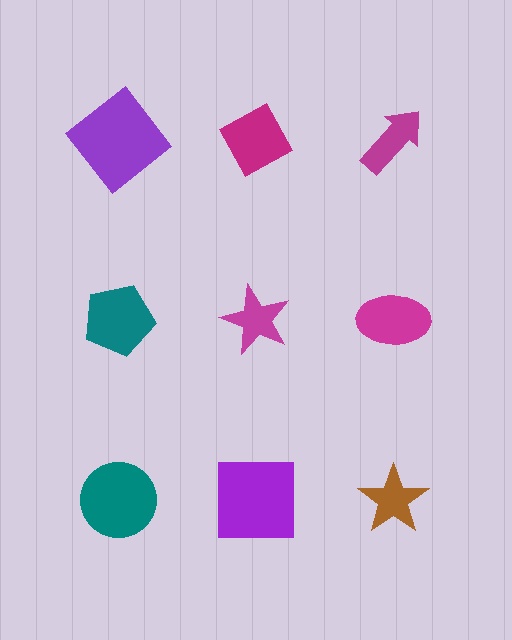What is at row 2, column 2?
A magenta star.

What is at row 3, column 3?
A brown star.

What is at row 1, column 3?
A magenta arrow.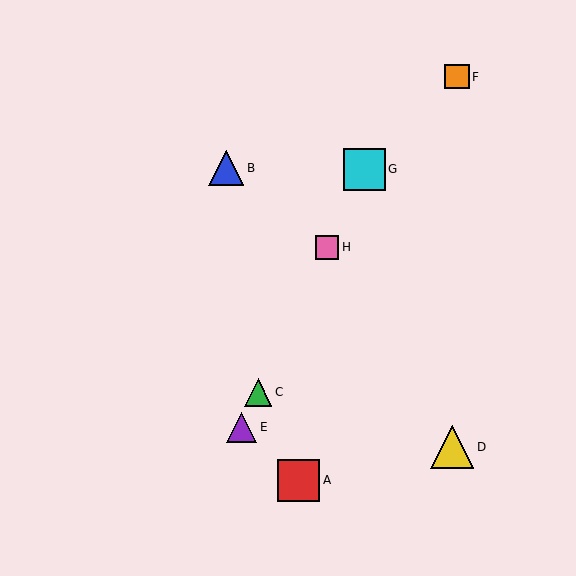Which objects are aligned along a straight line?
Objects C, E, G, H are aligned along a straight line.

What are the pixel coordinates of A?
Object A is at (299, 480).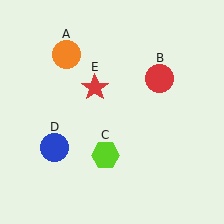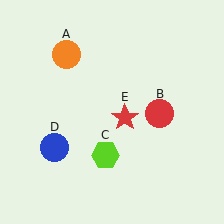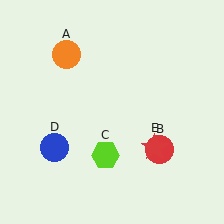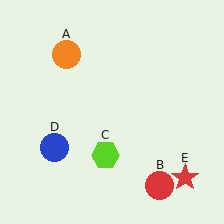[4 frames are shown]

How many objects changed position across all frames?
2 objects changed position: red circle (object B), red star (object E).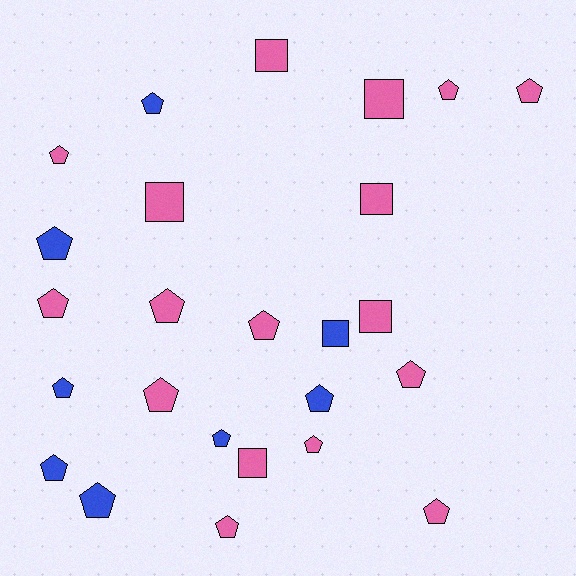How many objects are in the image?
There are 25 objects.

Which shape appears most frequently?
Pentagon, with 18 objects.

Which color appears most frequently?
Pink, with 17 objects.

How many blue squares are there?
There is 1 blue square.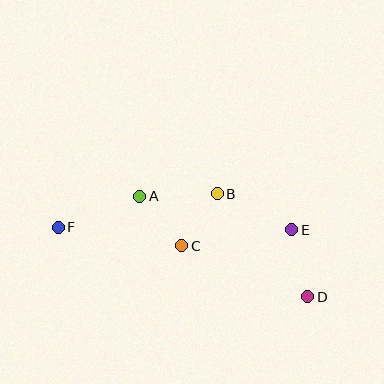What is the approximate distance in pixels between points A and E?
The distance between A and E is approximately 155 pixels.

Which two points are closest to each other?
Points B and C are closest to each other.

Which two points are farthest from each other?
Points D and F are farthest from each other.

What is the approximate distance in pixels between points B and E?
The distance between B and E is approximately 82 pixels.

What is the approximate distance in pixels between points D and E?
The distance between D and E is approximately 69 pixels.